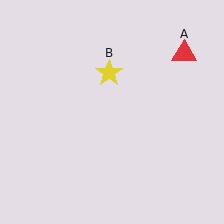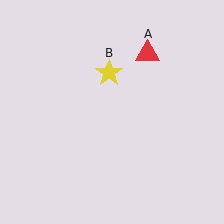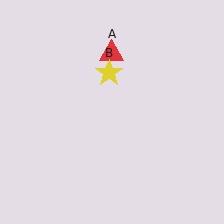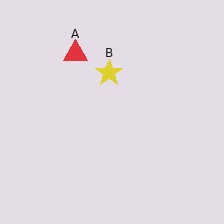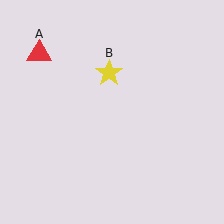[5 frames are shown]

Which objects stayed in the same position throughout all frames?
Yellow star (object B) remained stationary.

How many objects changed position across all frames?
1 object changed position: red triangle (object A).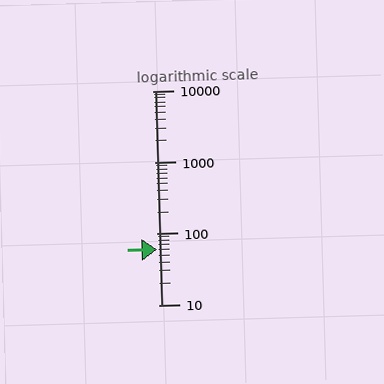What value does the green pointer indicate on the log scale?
The pointer indicates approximately 60.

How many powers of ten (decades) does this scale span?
The scale spans 3 decades, from 10 to 10000.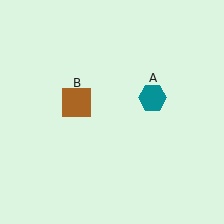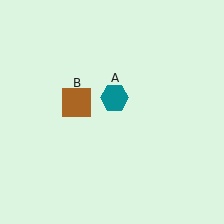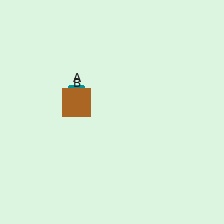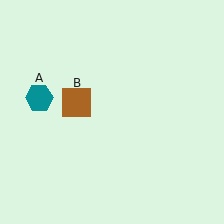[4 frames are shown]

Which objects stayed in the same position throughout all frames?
Brown square (object B) remained stationary.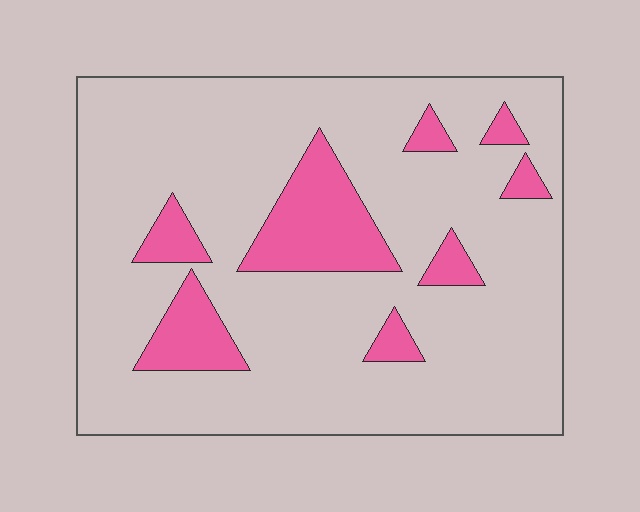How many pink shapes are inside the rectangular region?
8.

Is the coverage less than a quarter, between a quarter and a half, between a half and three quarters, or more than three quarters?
Less than a quarter.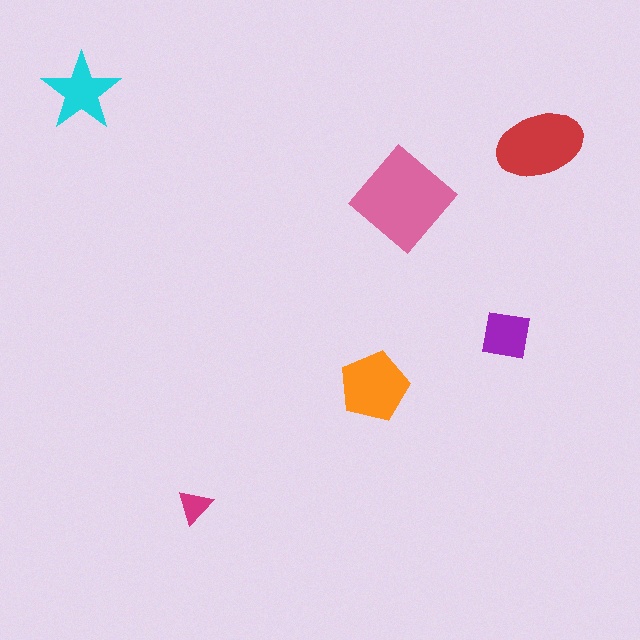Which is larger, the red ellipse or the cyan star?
The red ellipse.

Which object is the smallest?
The magenta triangle.